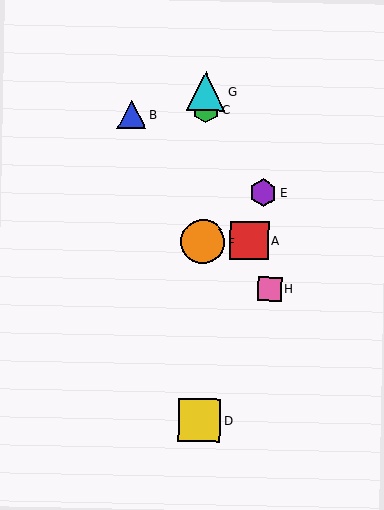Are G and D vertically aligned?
Yes, both are at x≈206.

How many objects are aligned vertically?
4 objects (C, D, F, G) are aligned vertically.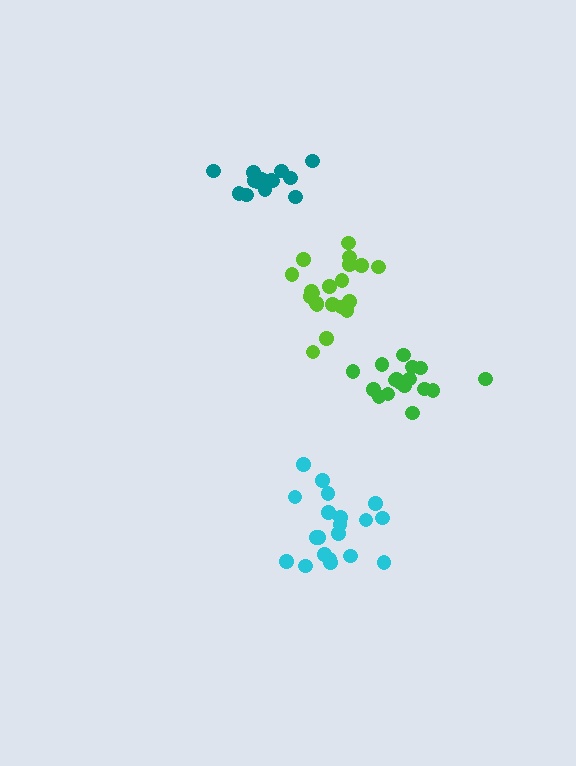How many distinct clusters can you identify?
There are 4 distinct clusters.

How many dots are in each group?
Group 1: 15 dots, Group 2: 20 dots, Group 3: 20 dots, Group 4: 17 dots (72 total).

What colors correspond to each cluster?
The clusters are colored: teal, cyan, lime, green.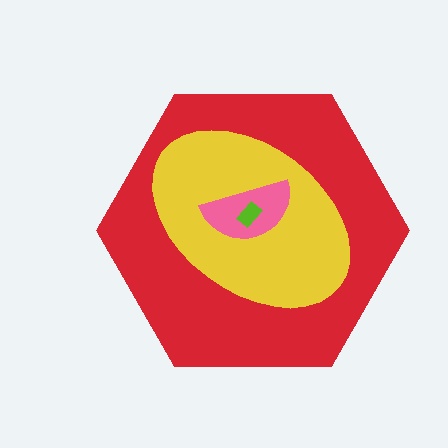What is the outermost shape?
The red hexagon.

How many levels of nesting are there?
4.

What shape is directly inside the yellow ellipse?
The pink semicircle.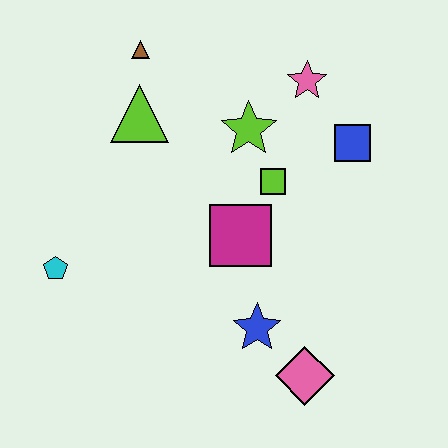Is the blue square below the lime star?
Yes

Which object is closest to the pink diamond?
The blue star is closest to the pink diamond.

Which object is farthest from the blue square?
The cyan pentagon is farthest from the blue square.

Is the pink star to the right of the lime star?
Yes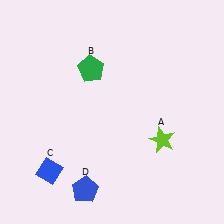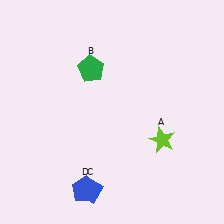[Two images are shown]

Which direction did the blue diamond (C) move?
The blue diamond (C) moved right.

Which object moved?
The blue diamond (C) moved right.